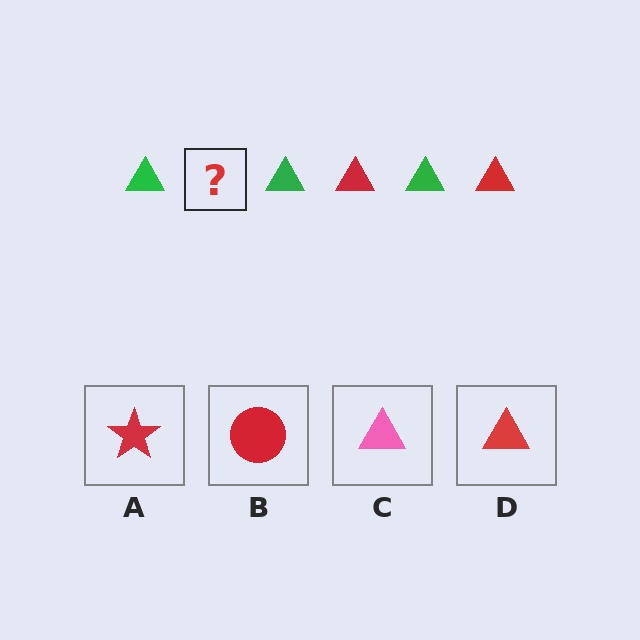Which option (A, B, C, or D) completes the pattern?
D.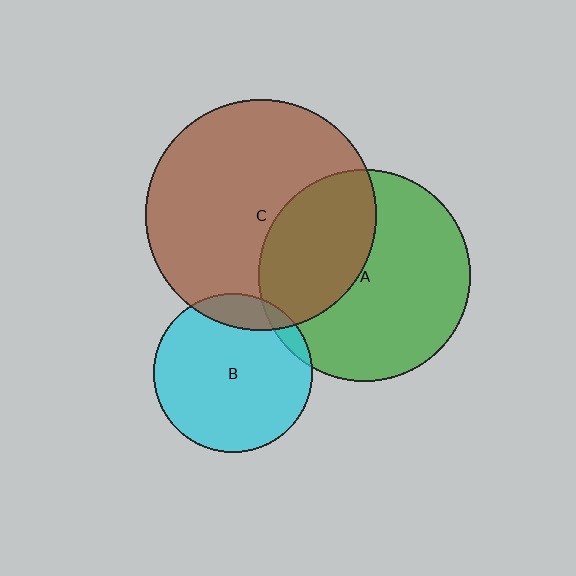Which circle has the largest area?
Circle C (brown).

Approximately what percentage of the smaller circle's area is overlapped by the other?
Approximately 15%.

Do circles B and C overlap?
Yes.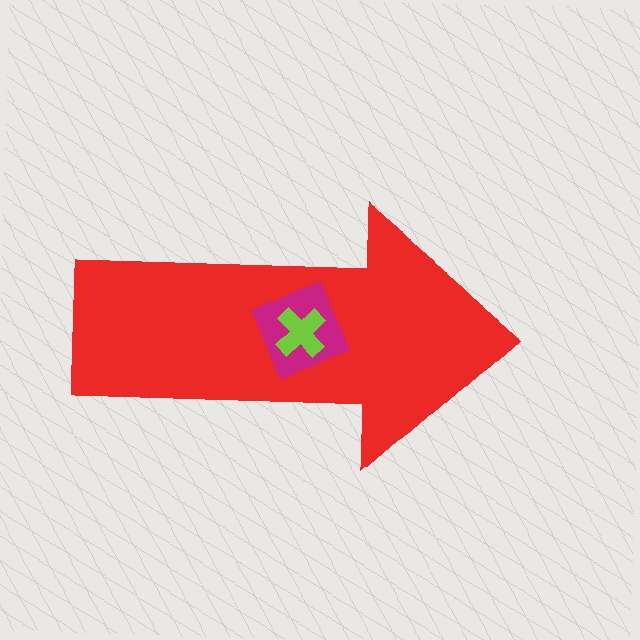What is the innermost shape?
The lime cross.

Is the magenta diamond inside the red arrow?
Yes.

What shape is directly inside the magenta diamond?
The lime cross.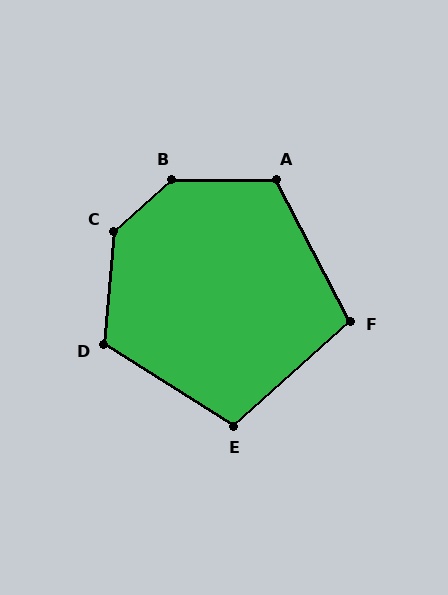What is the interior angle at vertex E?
Approximately 106 degrees (obtuse).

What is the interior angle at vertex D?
Approximately 118 degrees (obtuse).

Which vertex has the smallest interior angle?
F, at approximately 104 degrees.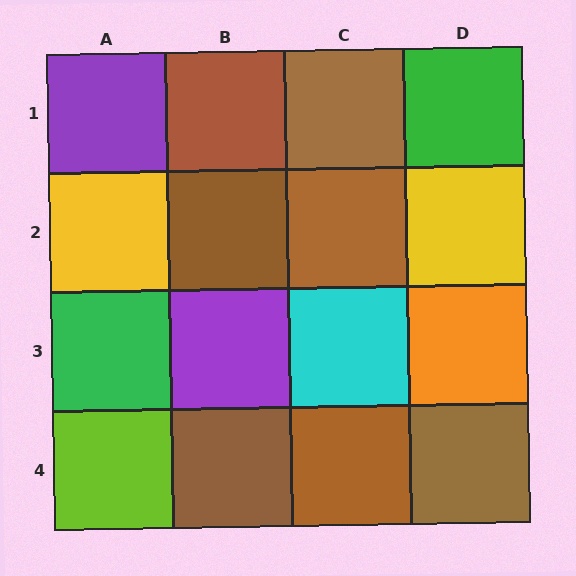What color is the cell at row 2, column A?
Yellow.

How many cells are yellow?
2 cells are yellow.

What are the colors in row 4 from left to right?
Lime, brown, brown, brown.